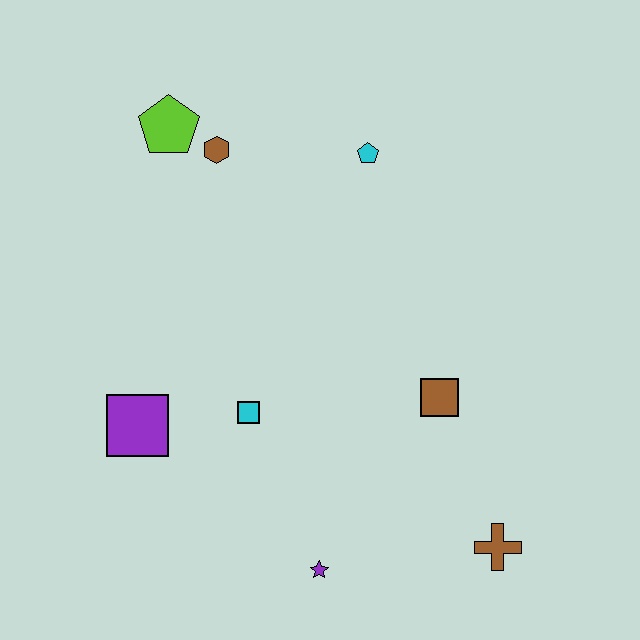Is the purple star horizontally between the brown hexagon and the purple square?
No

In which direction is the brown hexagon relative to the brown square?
The brown hexagon is above the brown square.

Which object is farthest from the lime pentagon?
The brown cross is farthest from the lime pentagon.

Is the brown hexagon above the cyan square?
Yes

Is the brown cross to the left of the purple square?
No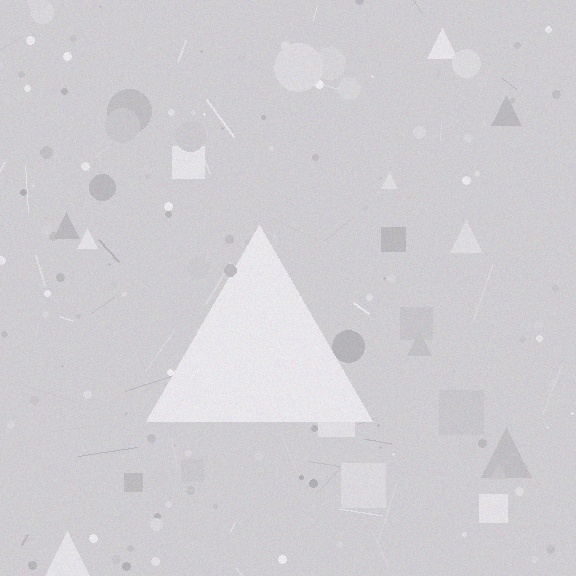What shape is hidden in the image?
A triangle is hidden in the image.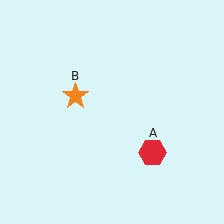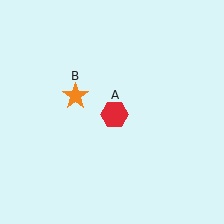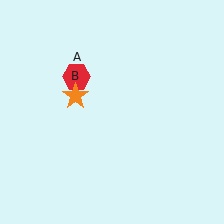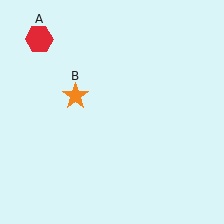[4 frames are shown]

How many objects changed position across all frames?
1 object changed position: red hexagon (object A).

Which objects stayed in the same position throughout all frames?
Orange star (object B) remained stationary.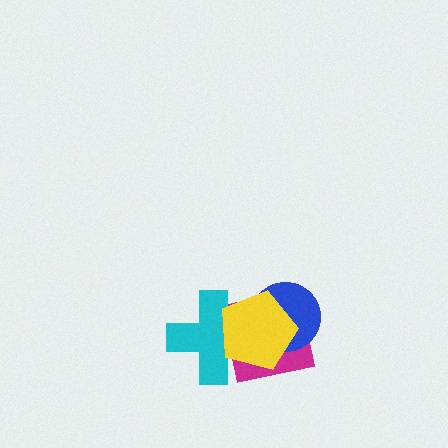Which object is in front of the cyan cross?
The yellow pentagon is in front of the cyan cross.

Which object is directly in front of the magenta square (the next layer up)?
The blue circle is directly in front of the magenta square.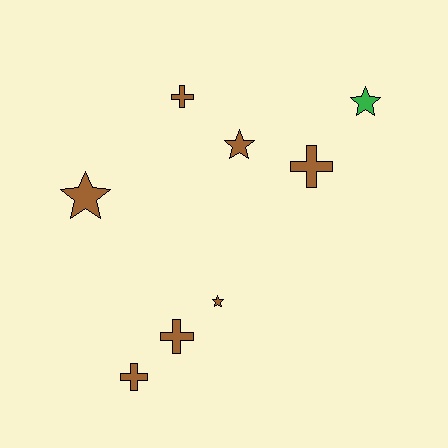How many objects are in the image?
There are 8 objects.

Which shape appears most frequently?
Cross, with 4 objects.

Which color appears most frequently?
Brown, with 7 objects.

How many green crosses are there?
There are no green crosses.